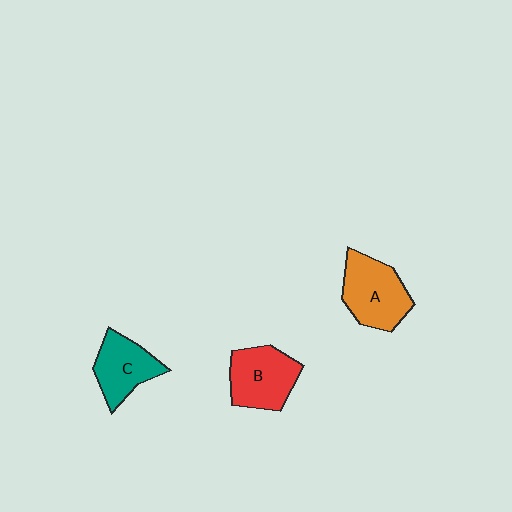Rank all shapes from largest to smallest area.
From largest to smallest: A (orange), B (red), C (teal).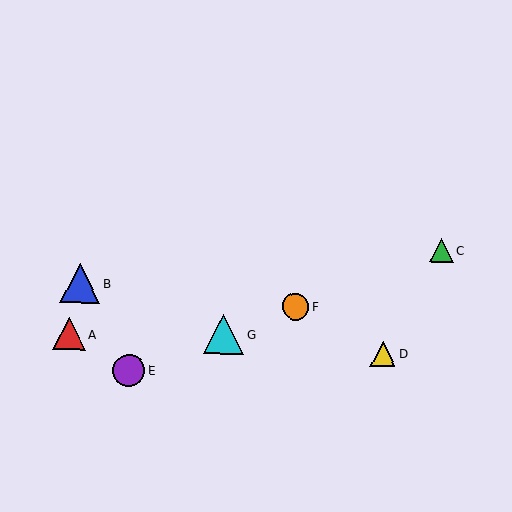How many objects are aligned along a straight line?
4 objects (C, E, F, G) are aligned along a straight line.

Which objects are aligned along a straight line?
Objects C, E, F, G are aligned along a straight line.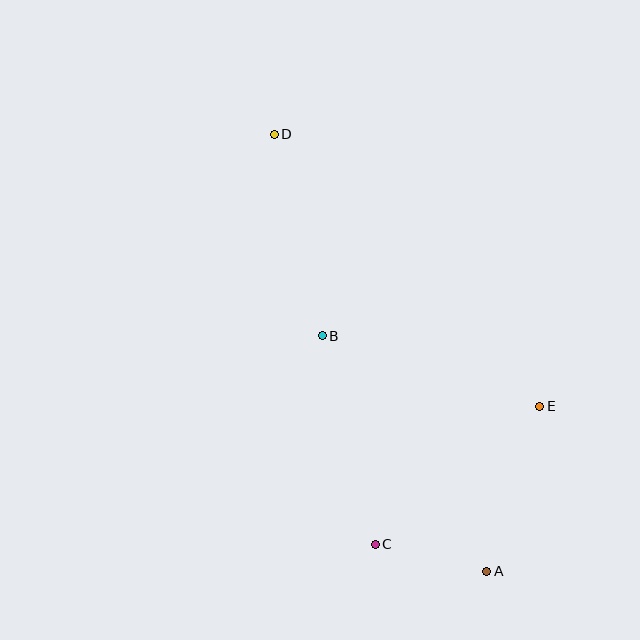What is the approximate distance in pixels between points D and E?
The distance between D and E is approximately 380 pixels.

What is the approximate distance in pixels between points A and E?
The distance between A and E is approximately 173 pixels.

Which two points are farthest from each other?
Points A and D are farthest from each other.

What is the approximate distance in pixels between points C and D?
The distance between C and D is approximately 422 pixels.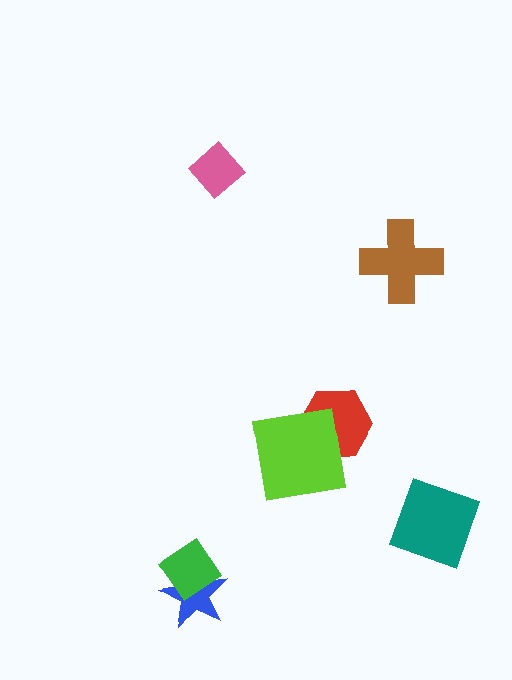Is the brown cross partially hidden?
No, no other shape covers it.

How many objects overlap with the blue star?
1 object overlaps with the blue star.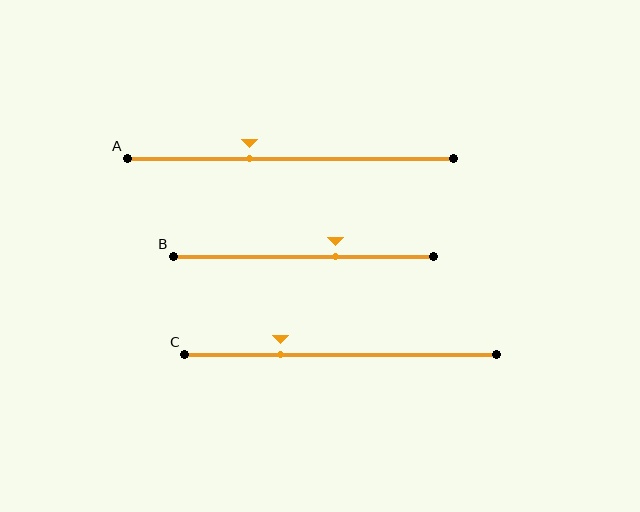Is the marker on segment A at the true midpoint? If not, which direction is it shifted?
No, the marker on segment A is shifted to the left by about 12% of the segment length.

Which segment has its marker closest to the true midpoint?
Segment B has its marker closest to the true midpoint.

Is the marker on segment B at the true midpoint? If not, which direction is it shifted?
No, the marker on segment B is shifted to the right by about 12% of the segment length.